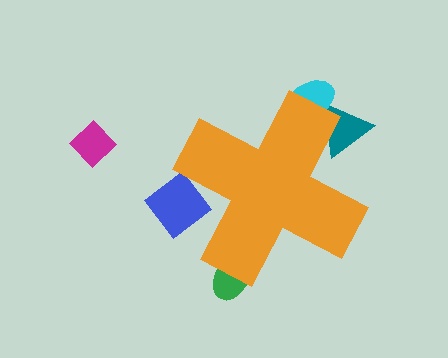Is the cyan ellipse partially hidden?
Yes, the cyan ellipse is partially hidden behind the orange cross.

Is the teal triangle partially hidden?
Yes, the teal triangle is partially hidden behind the orange cross.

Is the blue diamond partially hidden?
Yes, the blue diamond is partially hidden behind the orange cross.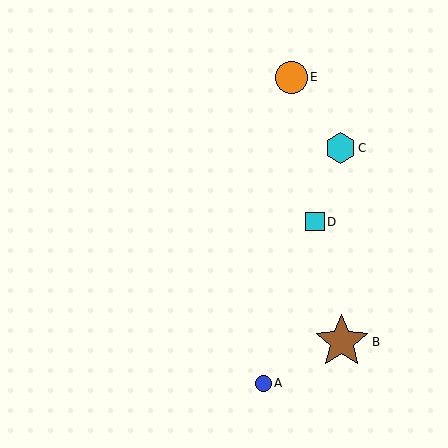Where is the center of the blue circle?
The center of the blue circle is at (263, 383).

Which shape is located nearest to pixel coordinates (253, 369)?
The blue circle (labeled A) at (263, 383) is nearest to that location.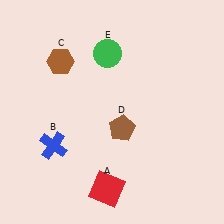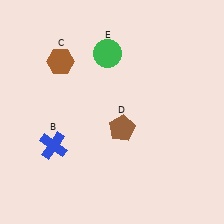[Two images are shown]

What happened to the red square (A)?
The red square (A) was removed in Image 2. It was in the bottom-left area of Image 1.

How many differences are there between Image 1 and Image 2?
There is 1 difference between the two images.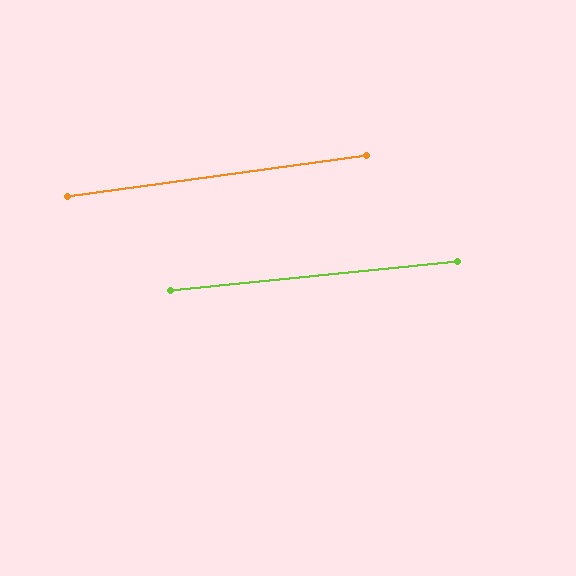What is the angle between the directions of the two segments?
Approximately 2 degrees.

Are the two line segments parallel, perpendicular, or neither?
Parallel — their directions differ by only 1.9°.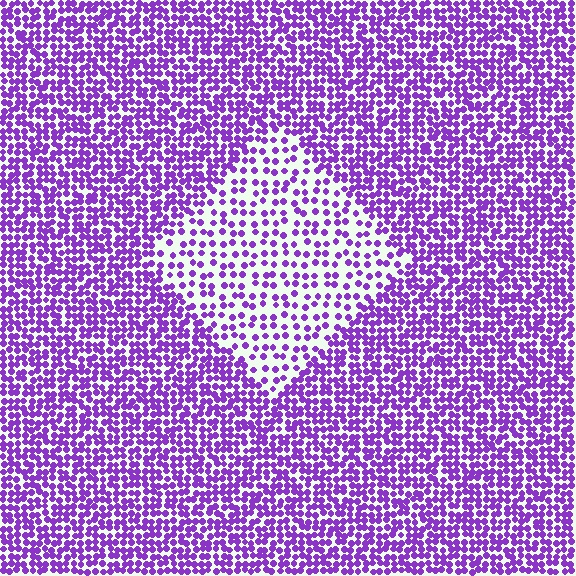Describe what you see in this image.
The image contains small purple elements arranged at two different densities. A diamond-shaped region is visible where the elements are less densely packed than the surrounding area.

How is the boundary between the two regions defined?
The boundary is defined by a change in element density (approximately 2.1x ratio). All elements are the same color, size, and shape.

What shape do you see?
I see a diamond.